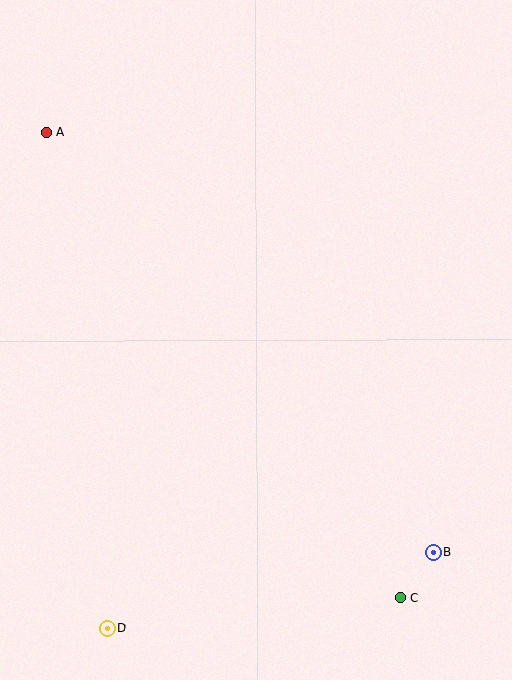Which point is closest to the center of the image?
Point B at (433, 553) is closest to the center.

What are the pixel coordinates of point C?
Point C is at (400, 598).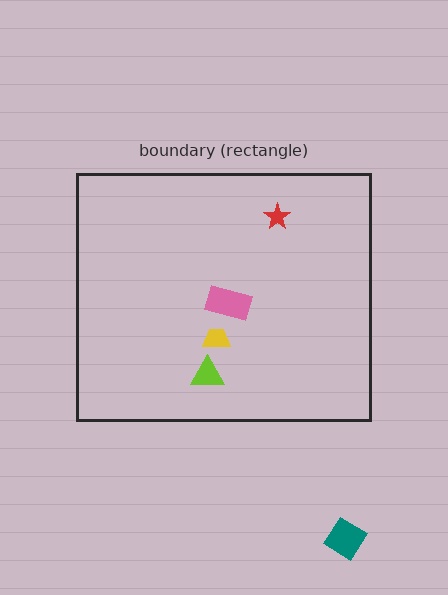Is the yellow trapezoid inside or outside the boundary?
Inside.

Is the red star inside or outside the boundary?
Inside.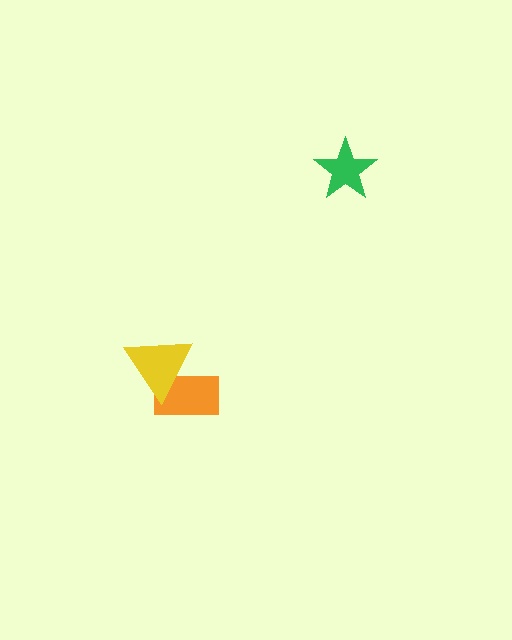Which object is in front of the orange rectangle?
The yellow triangle is in front of the orange rectangle.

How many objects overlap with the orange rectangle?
1 object overlaps with the orange rectangle.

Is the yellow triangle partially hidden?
No, no other shape covers it.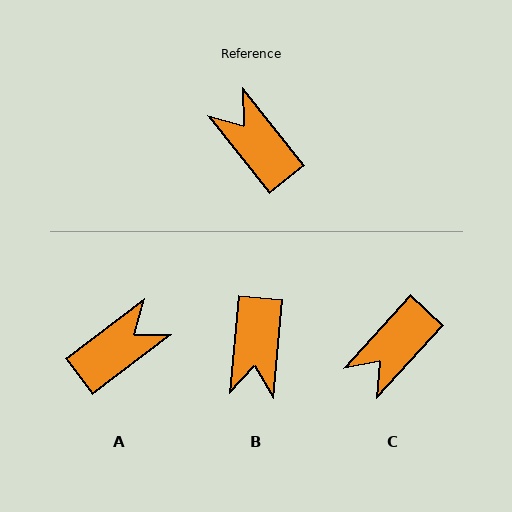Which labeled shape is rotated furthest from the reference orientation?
B, about 136 degrees away.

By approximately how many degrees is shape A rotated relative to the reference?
Approximately 91 degrees clockwise.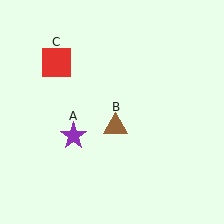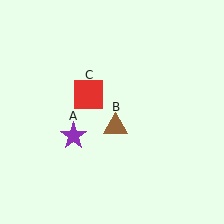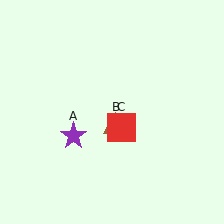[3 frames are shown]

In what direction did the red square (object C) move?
The red square (object C) moved down and to the right.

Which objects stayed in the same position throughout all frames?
Purple star (object A) and brown triangle (object B) remained stationary.